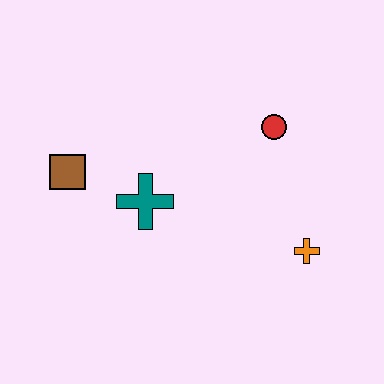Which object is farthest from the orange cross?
The brown square is farthest from the orange cross.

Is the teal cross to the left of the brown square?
No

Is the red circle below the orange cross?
No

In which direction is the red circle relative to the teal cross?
The red circle is to the right of the teal cross.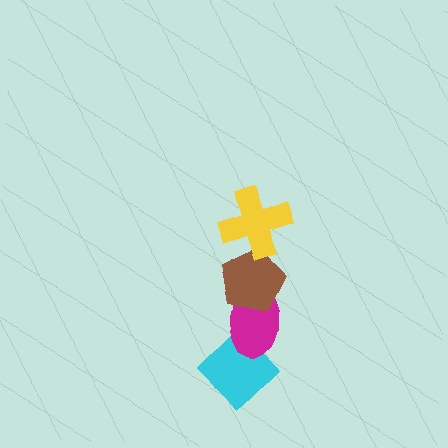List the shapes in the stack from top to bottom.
From top to bottom: the yellow cross, the brown pentagon, the magenta ellipse, the cyan diamond.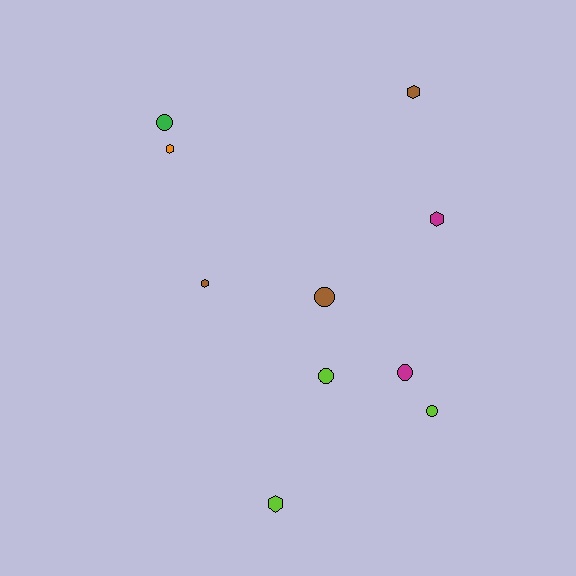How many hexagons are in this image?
There are 5 hexagons.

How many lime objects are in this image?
There are 3 lime objects.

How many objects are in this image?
There are 10 objects.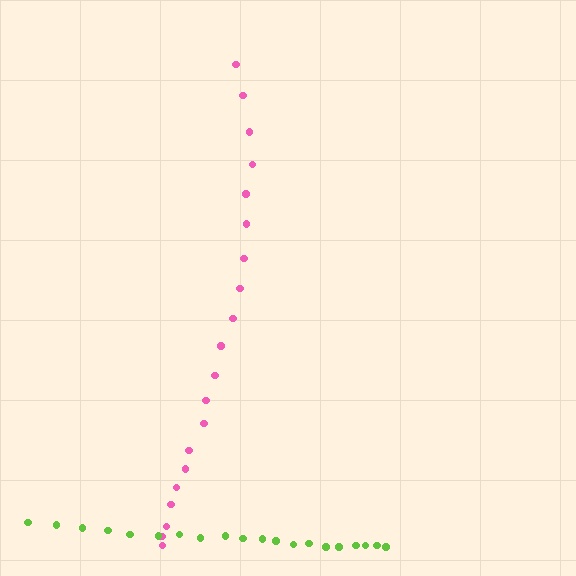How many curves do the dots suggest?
There are 2 distinct paths.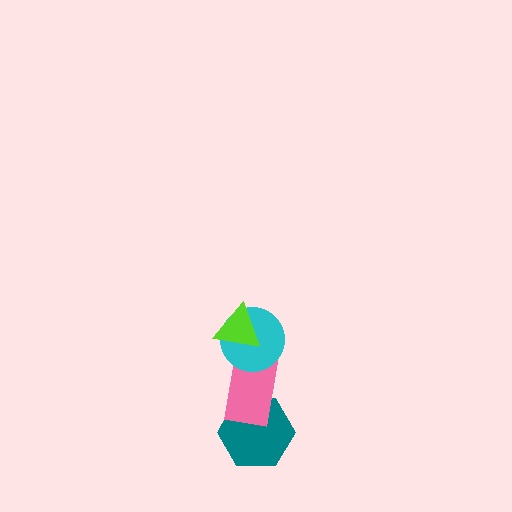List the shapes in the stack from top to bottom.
From top to bottom: the lime triangle, the cyan circle, the pink rectangle, the teal hexagon.